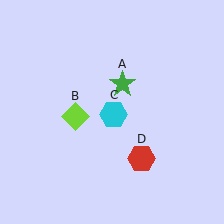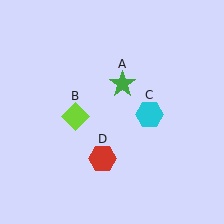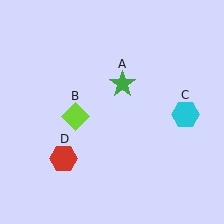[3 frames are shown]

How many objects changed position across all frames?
2 objects changed position: cyan hexagon (object C), red hexagon (object D).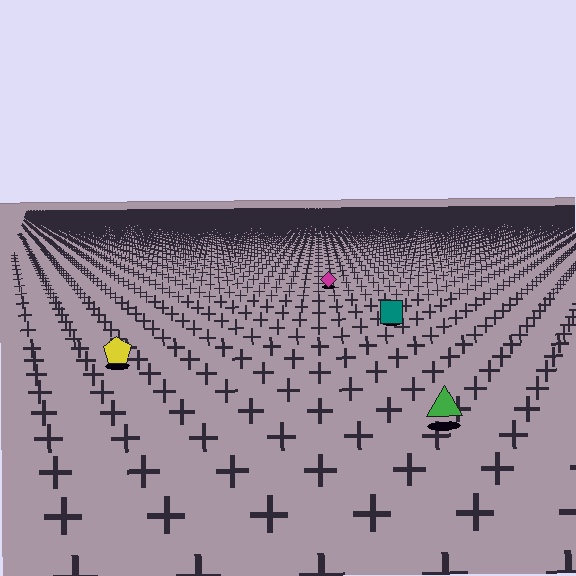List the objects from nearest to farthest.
From nearest to farthest: the green triangle, the yellow pentagon, the teal square, the magenta diamond.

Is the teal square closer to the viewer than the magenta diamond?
Yes. The teal square is closer — you can tell from the texture gradient: the ground texture is coarser near it.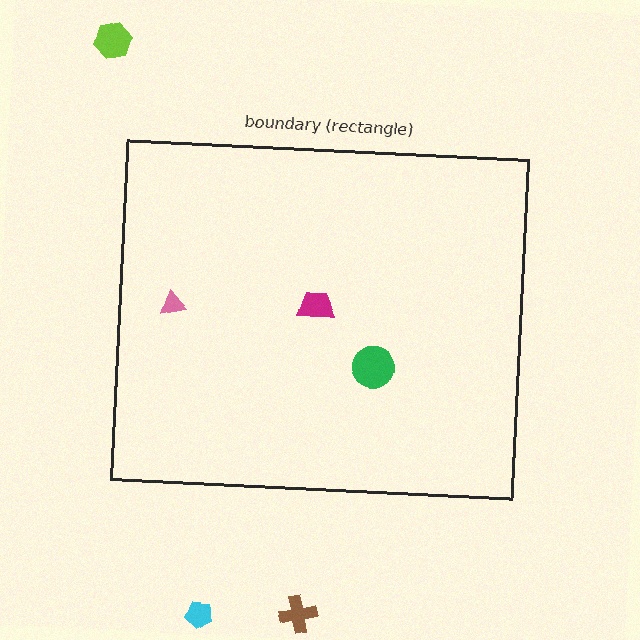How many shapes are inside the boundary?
3 inside, 3 outside.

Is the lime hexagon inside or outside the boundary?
Outside.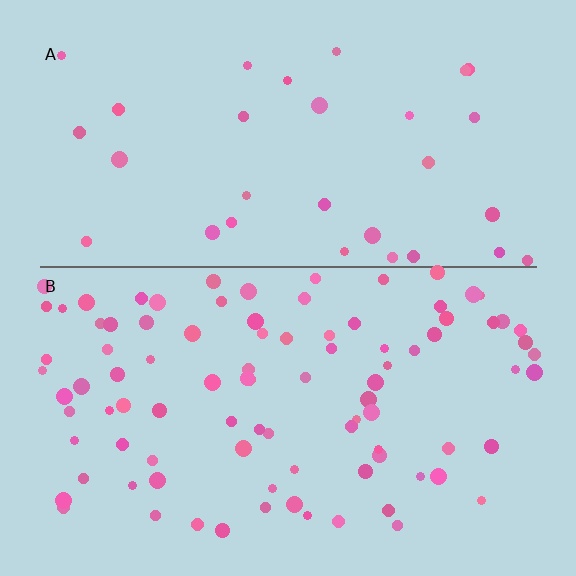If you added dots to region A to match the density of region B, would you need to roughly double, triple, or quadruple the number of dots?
Approximately triple.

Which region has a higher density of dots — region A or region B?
B (the bottom).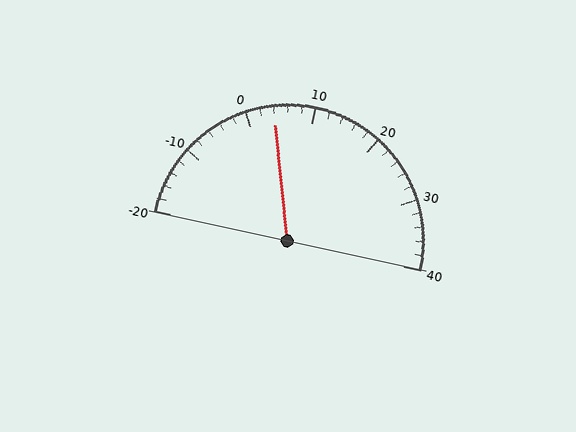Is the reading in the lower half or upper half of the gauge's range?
The reading is in the lower half of the range (-20 to 40).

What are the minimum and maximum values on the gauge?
The gauge ranges from -20 to 40.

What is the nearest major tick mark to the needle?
The nearest major tick mark is 0.